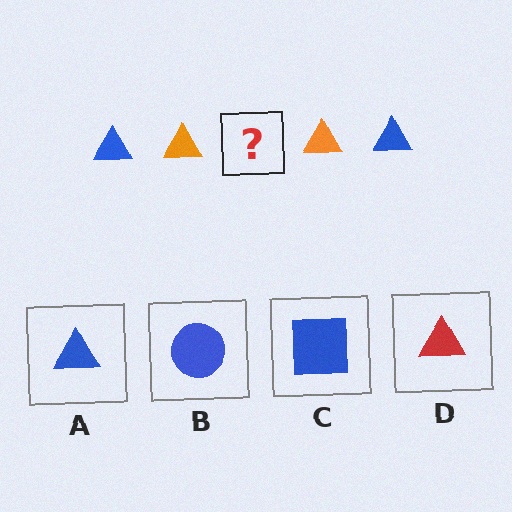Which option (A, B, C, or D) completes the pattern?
A.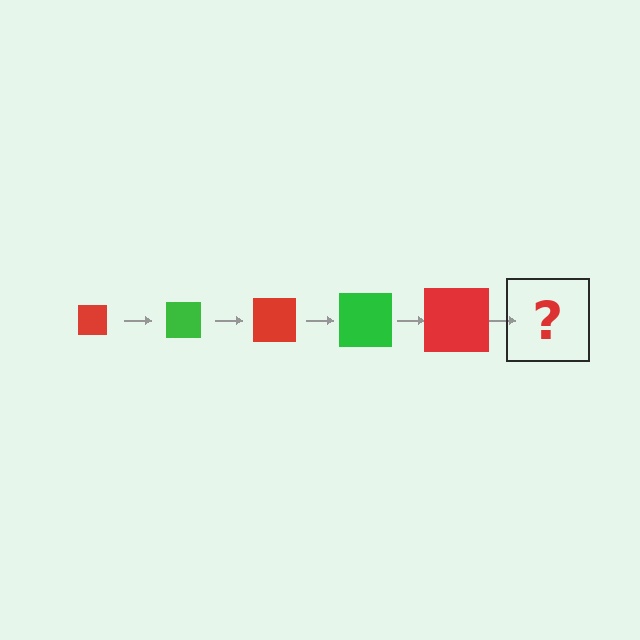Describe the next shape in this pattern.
It should be a green square, larger than the previous one.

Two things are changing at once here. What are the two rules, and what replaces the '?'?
The two rules are that the square grows larger each step and the color cycles through red and green. The '?' should be a green square, larger than the previous one.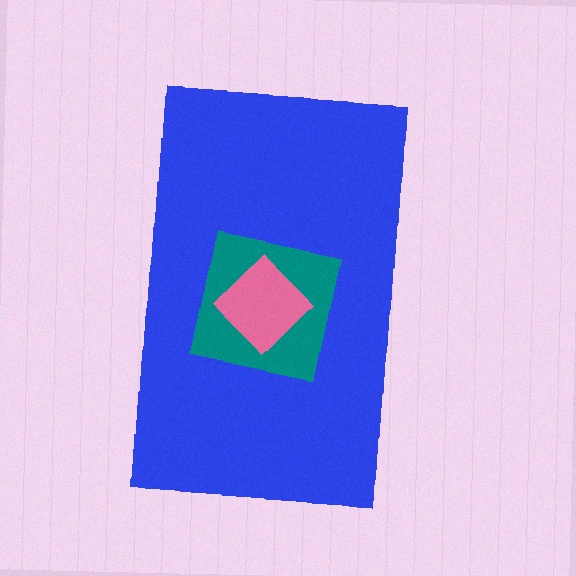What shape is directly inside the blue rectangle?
The teal square.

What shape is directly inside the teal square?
The pink diamond.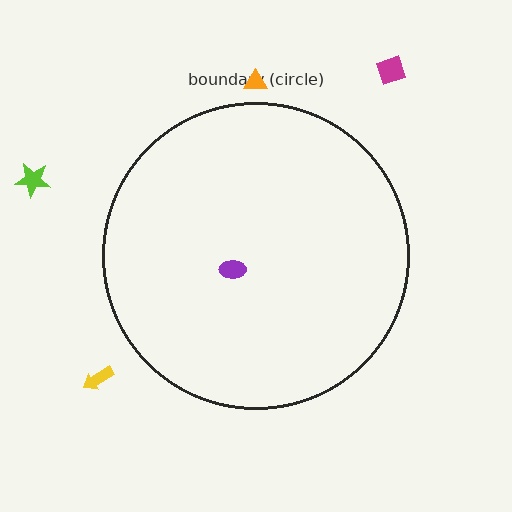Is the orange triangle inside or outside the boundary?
Outside.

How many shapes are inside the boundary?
1 inside, 4 outside.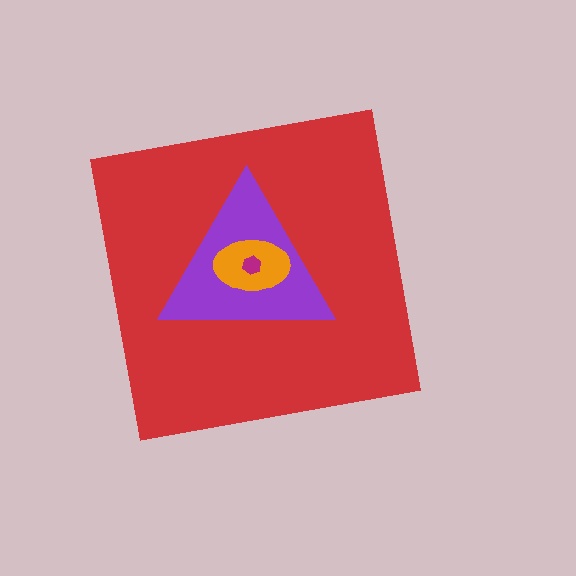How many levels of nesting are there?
4.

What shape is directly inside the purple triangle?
The orange ellipse.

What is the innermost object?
The magenta hexagon.